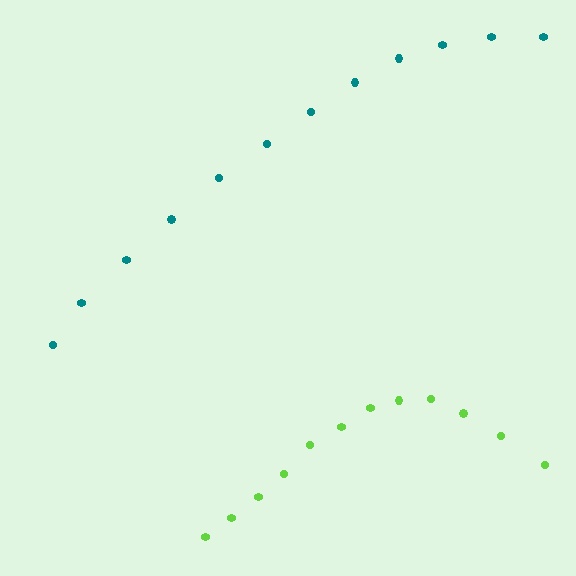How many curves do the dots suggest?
There are 2 distinct paths.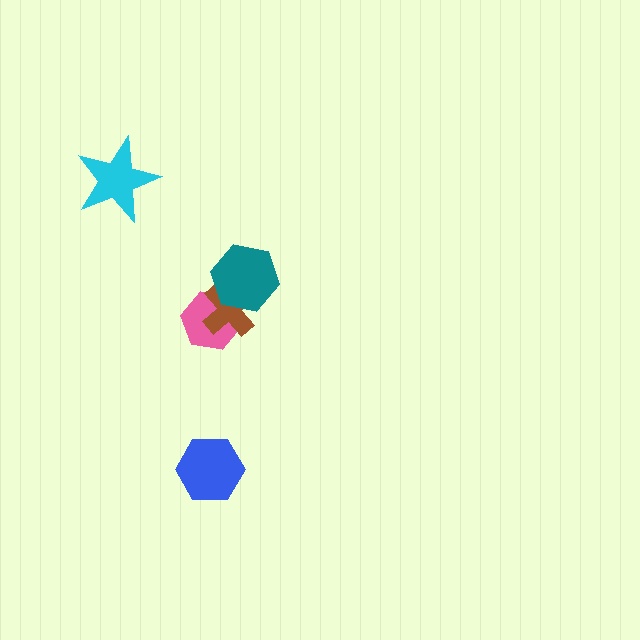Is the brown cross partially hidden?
Yes, it is partially covered by another shape.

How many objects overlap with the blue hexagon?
0 objects overlap with the blue hexagon.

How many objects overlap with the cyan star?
0 objects overlap with the cyan star.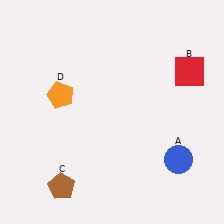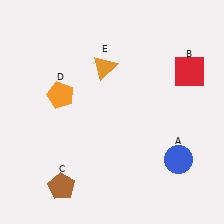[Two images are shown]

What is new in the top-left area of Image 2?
An orange triangle (E) was added in the top-left area of Image 2.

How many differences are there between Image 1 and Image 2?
There is 1 difference between the two images.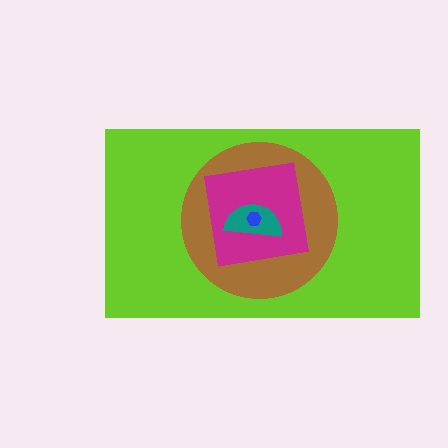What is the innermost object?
The blue hexagon.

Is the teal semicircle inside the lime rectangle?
Yes.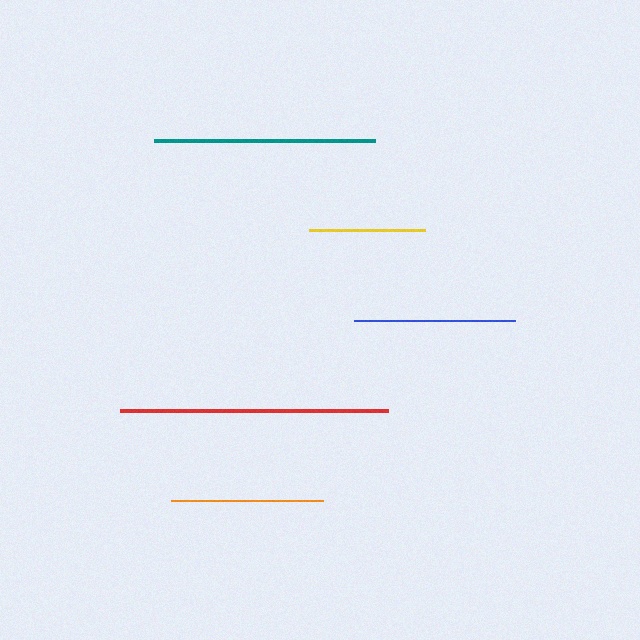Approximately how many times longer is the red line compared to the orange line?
The red line is approximately 1.8 times the length of the orange line.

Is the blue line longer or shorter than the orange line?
The blue line is longer than the orange line.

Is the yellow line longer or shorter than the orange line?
The orange line is longer than the yellow line.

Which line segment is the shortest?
The yellow line is the shortest at approximately 116 pixels.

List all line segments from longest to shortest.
From longest to shortest: red, teal, blue, orange, yellow.